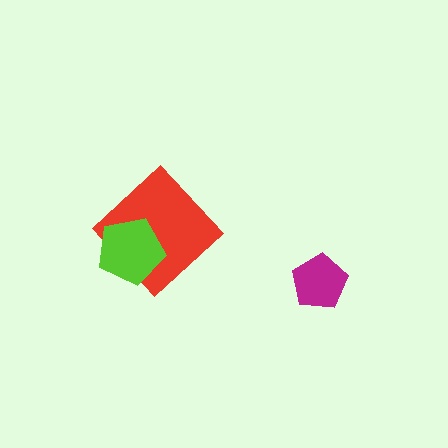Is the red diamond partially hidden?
Yes, it is partially covered by another shape.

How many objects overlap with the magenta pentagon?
0 objects overlap with the magenta pentagon.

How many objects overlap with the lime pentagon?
1 object overlaps with the lime pentagon.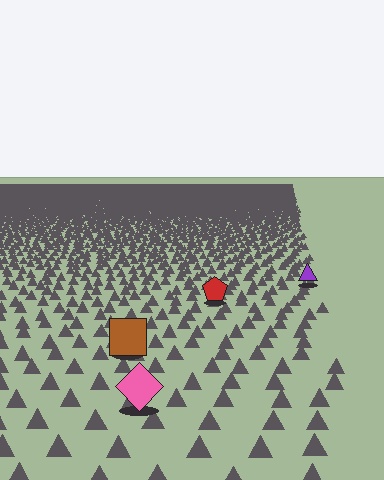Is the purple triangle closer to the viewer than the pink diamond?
No. The pink diamond is closer — you can tell from the texture gradient: the ground texture is coarser near it.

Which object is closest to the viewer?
The pink diamond is closest. The texture marks near it are larger and more spread out.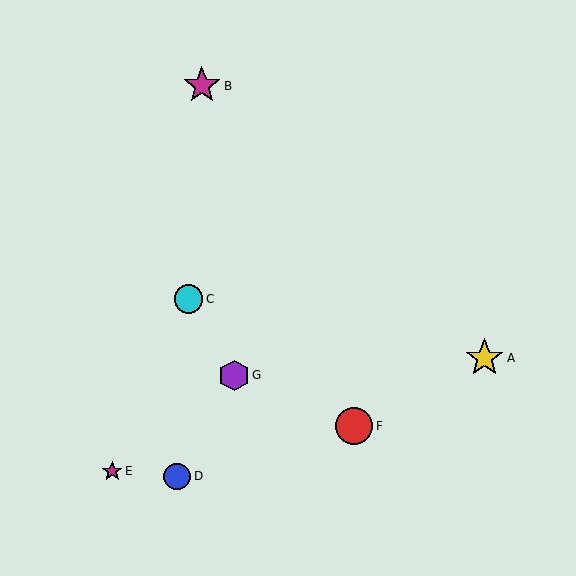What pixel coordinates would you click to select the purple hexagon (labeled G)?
Click at (234, 375) to select the purple hexagon G.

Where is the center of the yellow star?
The center of the yellow star is at (485, 358).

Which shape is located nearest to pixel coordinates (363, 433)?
The red circle (labeled F) at (354, 426) is nearest to that location.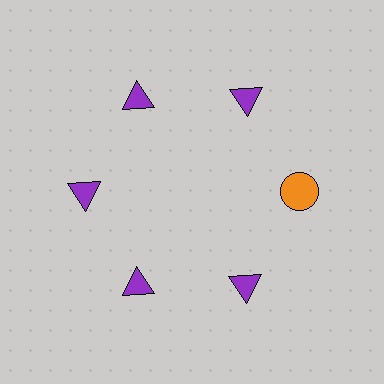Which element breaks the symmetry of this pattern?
The orange circle at roughly the 3 o'clock position breaks the symmetry. All other shapes are purple triangles.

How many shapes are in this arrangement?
There are 6 shapes arranged in a ring pattern.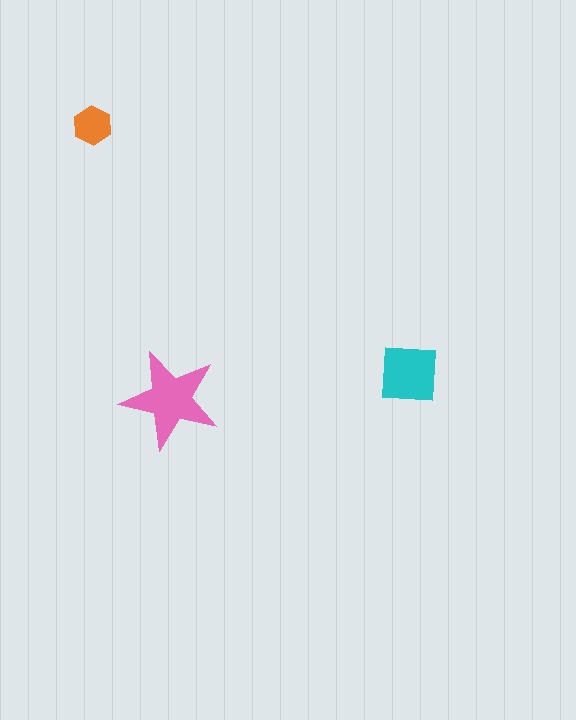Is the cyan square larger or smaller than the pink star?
Smaller.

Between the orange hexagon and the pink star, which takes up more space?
The pink star.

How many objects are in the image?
There are 3 objects in the image.